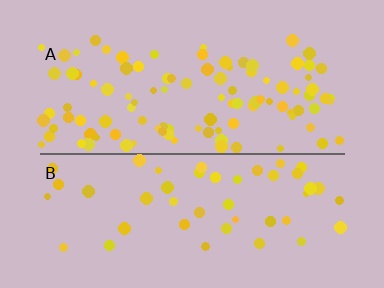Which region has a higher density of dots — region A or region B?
A (the top).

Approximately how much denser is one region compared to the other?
Approximately 2.1× — region A over region B.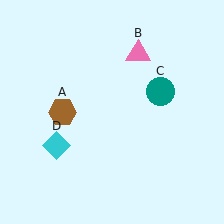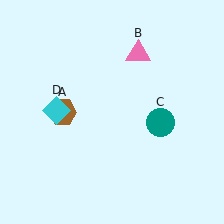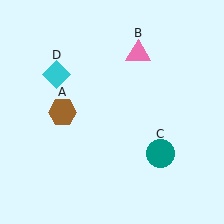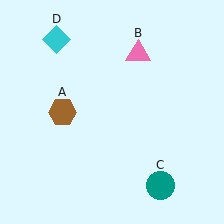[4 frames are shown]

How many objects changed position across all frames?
2 objects changed position: teal circle (object C), cyan diamond (object D).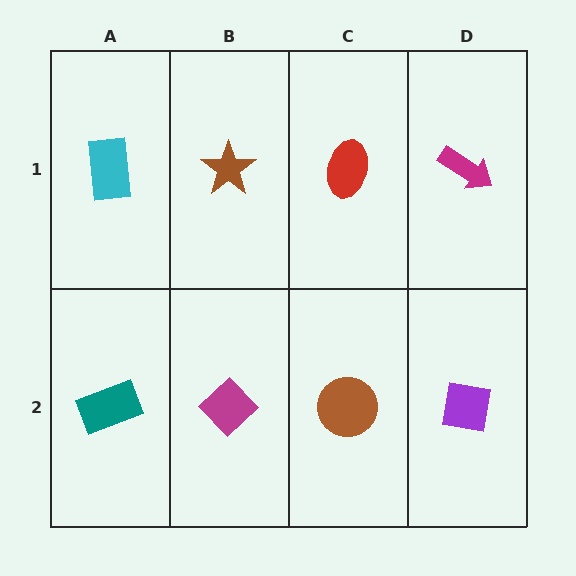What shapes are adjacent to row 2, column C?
A red ellipse (row 1, column C), a magenta diamond (row 2, column B), a purple square (row 2, column D).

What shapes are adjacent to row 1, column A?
A teal rectangle (row 2, column A), a brown star (row 1, column B).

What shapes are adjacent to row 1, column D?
A purple square (row 2, column D), a red ellipse (row 1, column C).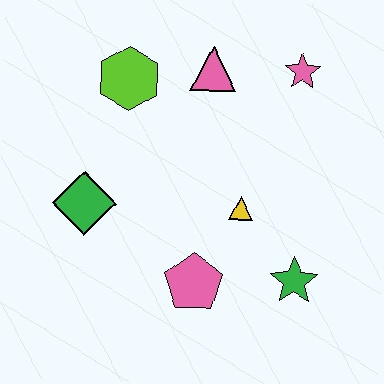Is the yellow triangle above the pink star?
No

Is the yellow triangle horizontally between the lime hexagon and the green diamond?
No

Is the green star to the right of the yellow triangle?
Yes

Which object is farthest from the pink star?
The green diamond is farthest from the pink star.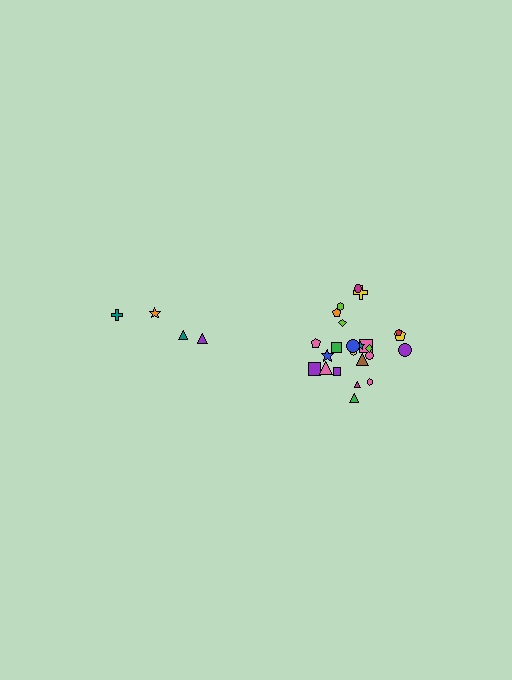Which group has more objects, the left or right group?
The right group.